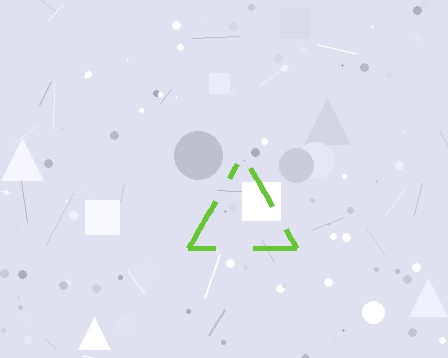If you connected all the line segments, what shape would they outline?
They would outline a triangle.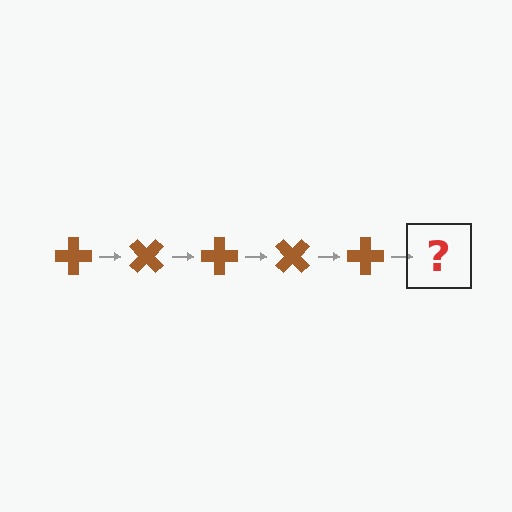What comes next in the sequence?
The next element should be a brown cross rotated 225 degrees.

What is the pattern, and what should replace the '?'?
The pattern is that the cross rotates 45 degrees each step. The '?' should be a brown cross rotated 225 degrees.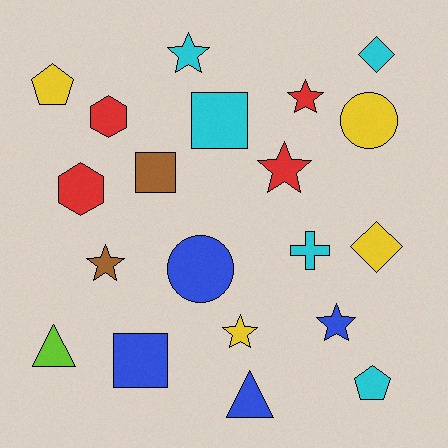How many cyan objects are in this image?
There are 5 cyan objects.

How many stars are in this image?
There are 6 stars.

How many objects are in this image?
There are 20 objects.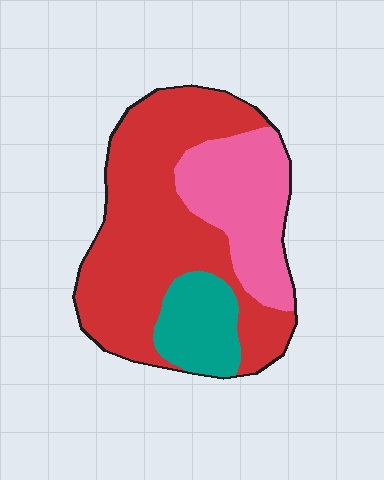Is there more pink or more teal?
Pink.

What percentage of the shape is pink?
Pink takes up between a sixth and a third of the shape.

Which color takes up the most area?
Red, at roughly 60%.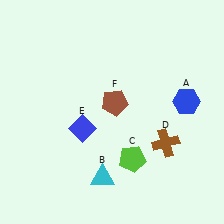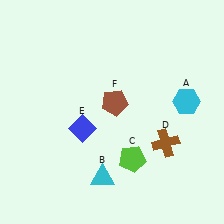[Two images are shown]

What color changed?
The hexagon (A) changed from blue in Image 1 to cyan in Image 2.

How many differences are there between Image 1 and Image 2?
There is 1 difference between the two images.